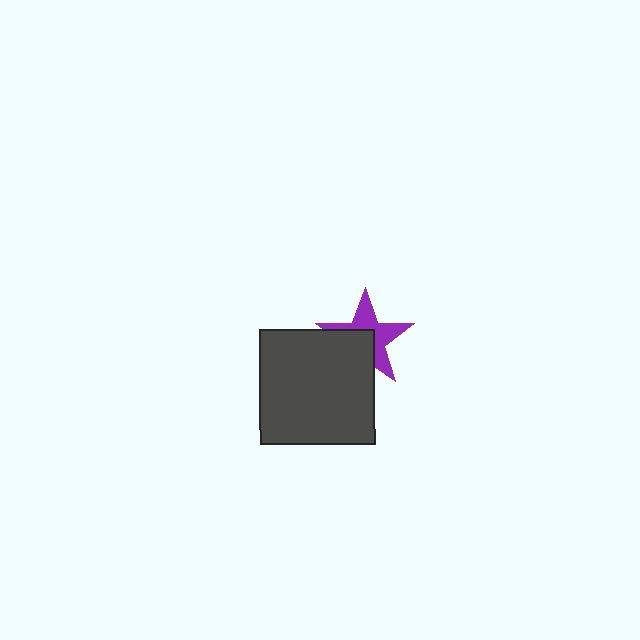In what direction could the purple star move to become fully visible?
The purple star could move toward the upper-right. That would shift it out from behind the dark gray square entirely.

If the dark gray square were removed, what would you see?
You would see the complete purple star.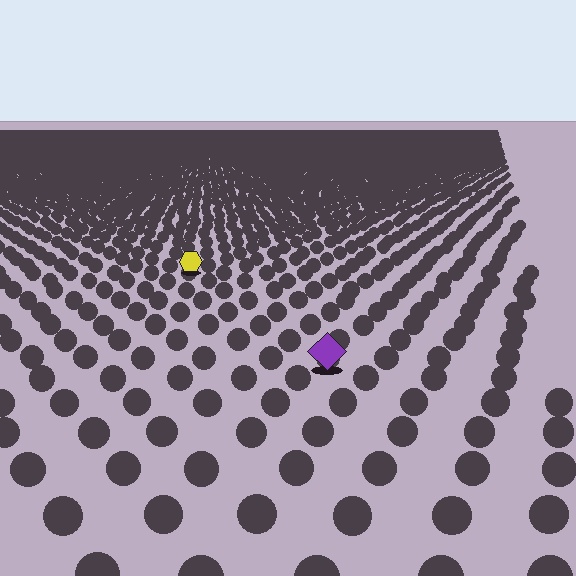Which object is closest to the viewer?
The purple diamond is closest. The texture marks near it are larger and more spread out.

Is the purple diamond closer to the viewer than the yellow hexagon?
Yes. The purple diamond is closer — you can tell from the texture gradient: the ground texture is coarser near it.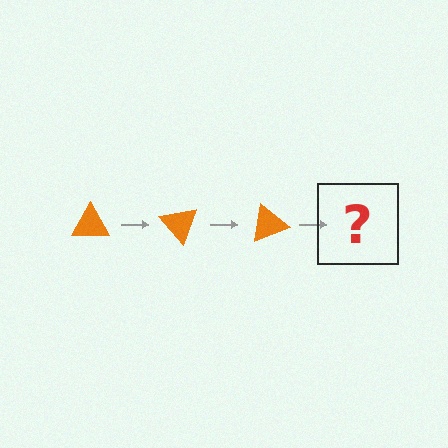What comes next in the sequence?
The next element should be an orange triangle rotated 150 degrees.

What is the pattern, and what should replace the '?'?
The pattern is that the triangle rotates 50 degrees each step. The '?' should be an orange triangle rotated 150 degrees.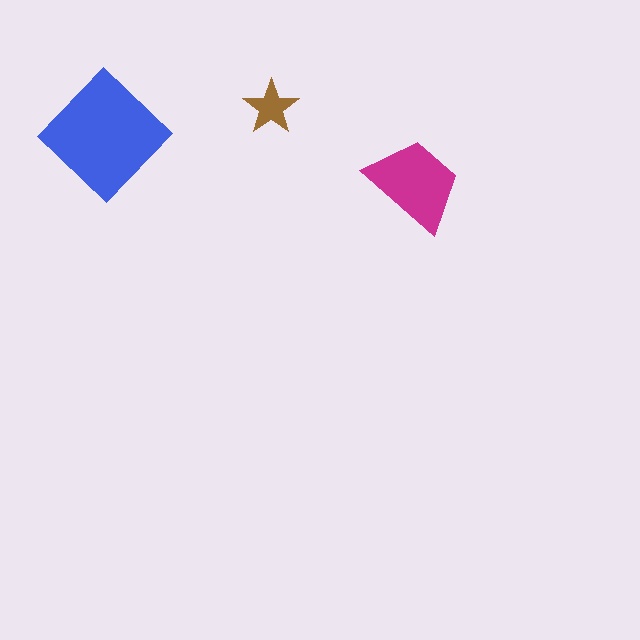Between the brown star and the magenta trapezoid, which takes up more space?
The magenta trapezoid.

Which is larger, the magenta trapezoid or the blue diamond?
The blue diamond.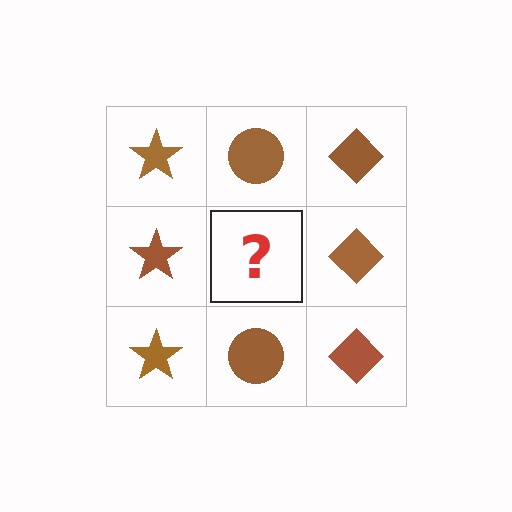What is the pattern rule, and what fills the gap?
The rule is that each column has a consistent shape. The gap should be filled with a brown circle.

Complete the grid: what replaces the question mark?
The question mark should be replaced with a brown circle.